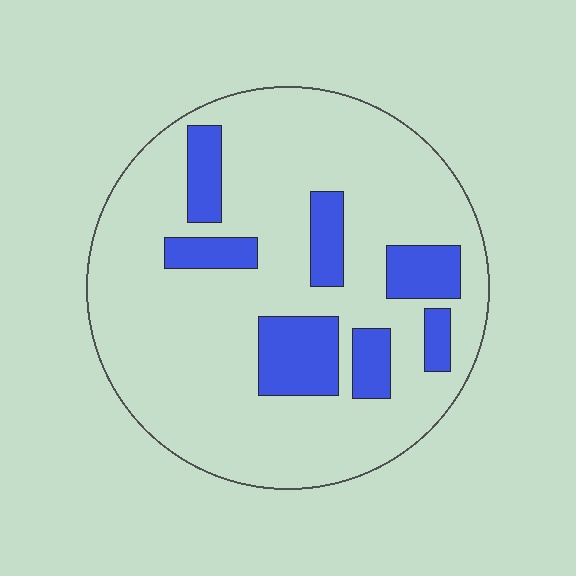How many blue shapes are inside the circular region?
7.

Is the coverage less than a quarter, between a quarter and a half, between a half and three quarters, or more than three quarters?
Less than a quarter.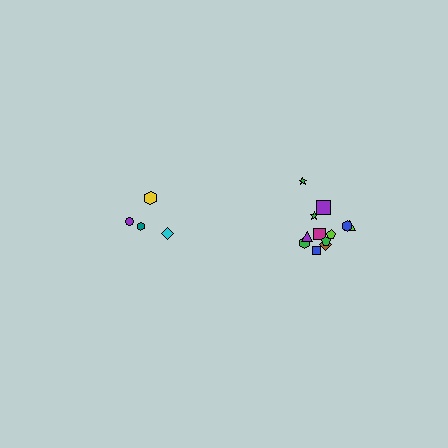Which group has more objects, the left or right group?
The right group.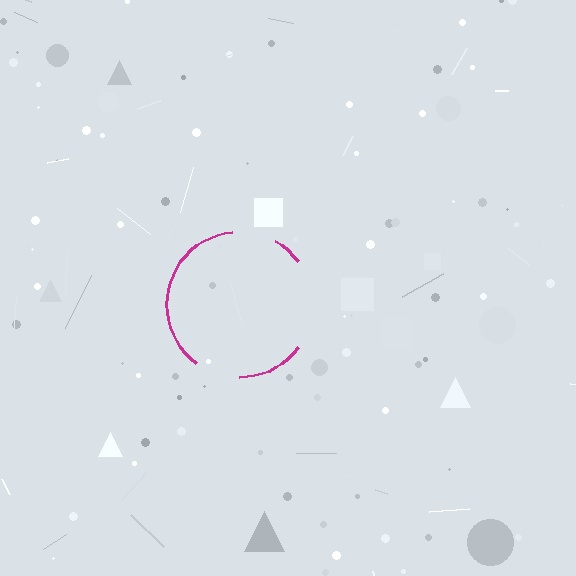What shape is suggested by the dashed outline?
The dashed outline suggests a circle.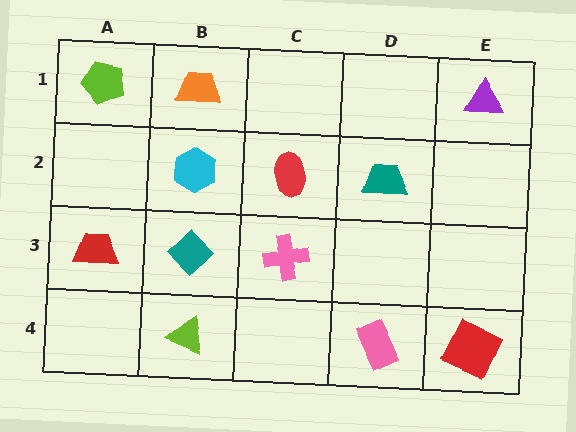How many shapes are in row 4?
3 shapes.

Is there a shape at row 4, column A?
No, that cell is empty.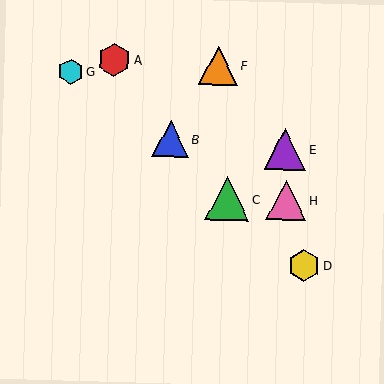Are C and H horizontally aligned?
Yes, both are at y≈199.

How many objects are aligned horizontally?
2 objects (C, H) are aligned horizontally.